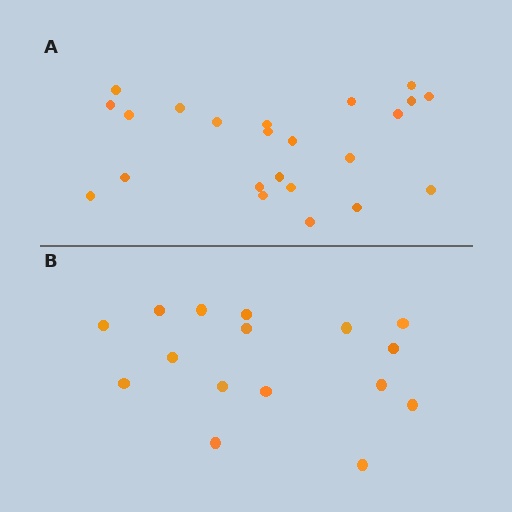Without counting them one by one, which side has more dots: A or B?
Region A (the top region) has more dots.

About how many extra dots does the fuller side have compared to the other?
Region A has roughly 8 or so more dots than region B.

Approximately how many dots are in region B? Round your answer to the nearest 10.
About 20 dots. (The exact count is 16, which rounds to 20.)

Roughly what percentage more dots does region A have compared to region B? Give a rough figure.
About 45% more.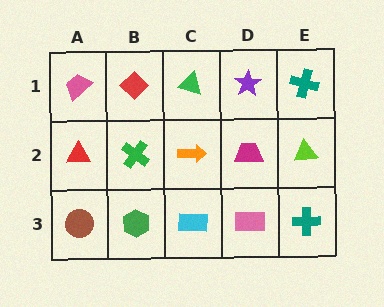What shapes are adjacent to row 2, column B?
A red diamond (row 1, column B), a green hexagon (row 3, column B), a red triangle (row 2, column A), an orange arrow (row 2, column C).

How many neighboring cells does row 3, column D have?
3.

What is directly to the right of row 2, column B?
An orange arrow.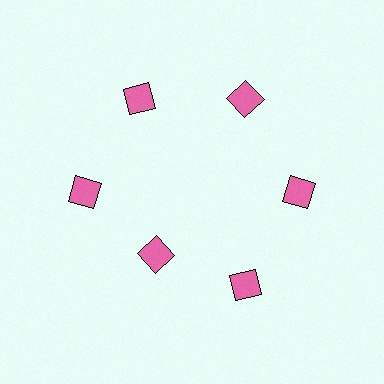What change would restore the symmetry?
The symmetry would be restored by moving it outward, back onto the ring so that all 6 squares sit at equal angles and equal distance from the center.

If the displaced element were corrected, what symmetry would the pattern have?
It would have 6-fold rotational symmetry — the pattern would map onto itself every 60 degrees.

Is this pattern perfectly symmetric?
No. The 6 pink squares are arranged in a ring, but one element near the 7 o'clock position is pulled inward toward the center, breaking the 6-fold rotational symmetry.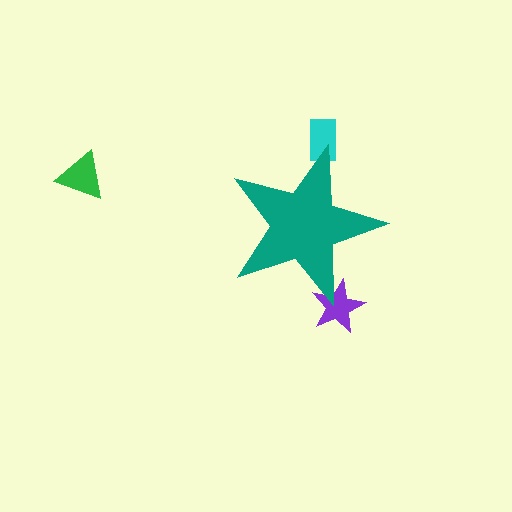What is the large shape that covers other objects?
A teal star.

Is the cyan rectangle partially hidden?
Yes, the cyan rectangle is partially hidden behind the teal star.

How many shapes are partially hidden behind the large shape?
2 shapes are partially hidden.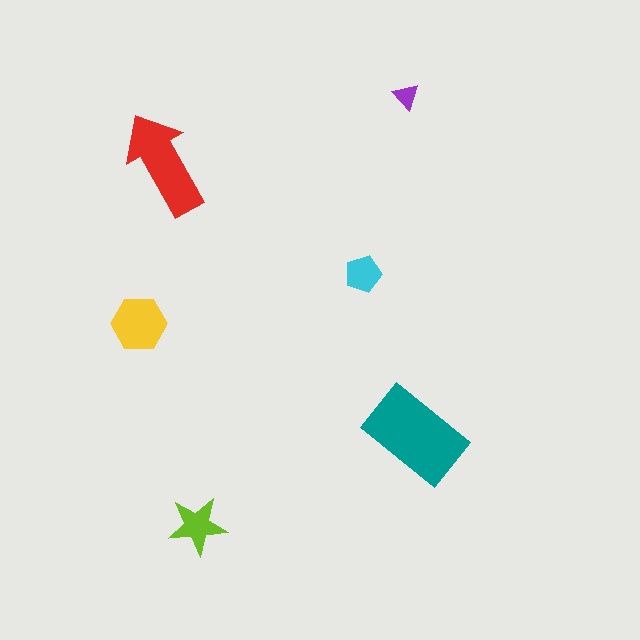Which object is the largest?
The teal rectangle.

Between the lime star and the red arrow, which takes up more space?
The red arrow.